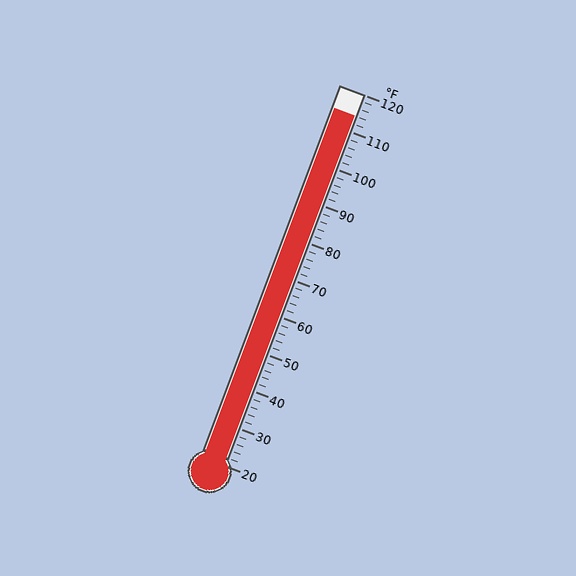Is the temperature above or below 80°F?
The temperature is above 80°F.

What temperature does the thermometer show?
The thermometer shows approximately 114°F.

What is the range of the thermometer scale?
The thermometer scale ranges from 20°F to 120°F.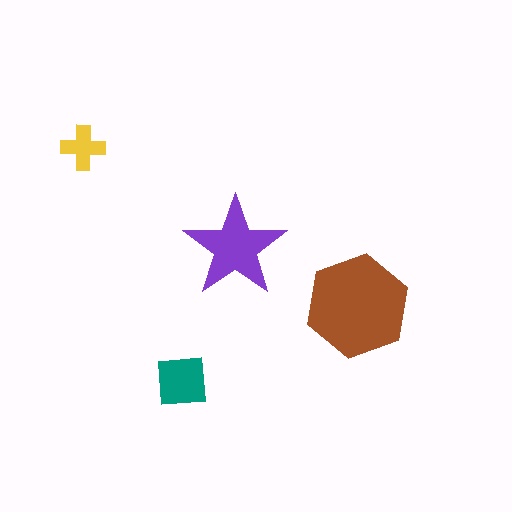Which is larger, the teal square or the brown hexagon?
The brown hexagon.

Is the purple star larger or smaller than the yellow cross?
Larger.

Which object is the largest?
The brown hexagon.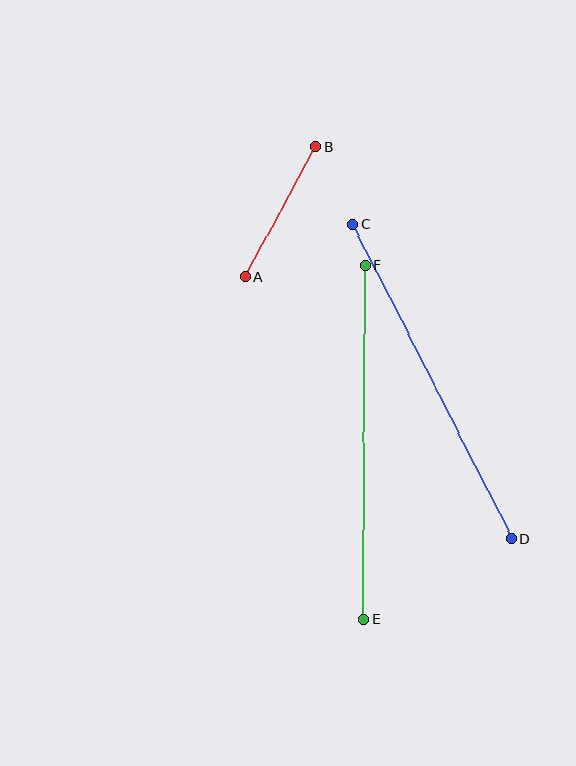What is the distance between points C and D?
The distance is approximately 353 pixels.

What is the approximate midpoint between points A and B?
The midpoint is at approximately (281, 212) pixels.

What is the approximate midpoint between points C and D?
The midpoint is at approximately (432, 381) pixels.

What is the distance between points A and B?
The distance is approximately 147 pixels.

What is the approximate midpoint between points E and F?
The midpoint is at approximately (364, 442) pixels.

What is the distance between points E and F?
The distance is approximately 354 pixels.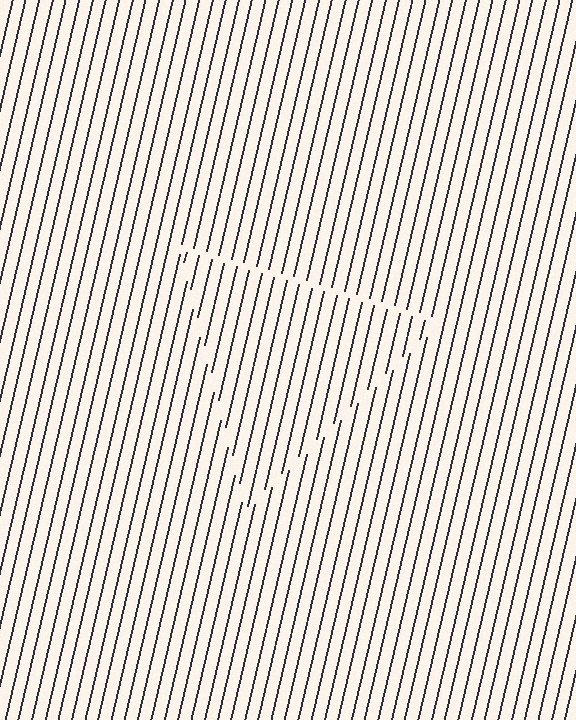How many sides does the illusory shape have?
3 sides — the line-ends trace a triangle.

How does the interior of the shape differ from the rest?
The interior of the shape contains the same grating, shifted by half a period — the contour is defined by the phase discontinuity where line-ends from the inner and outer gratings abut.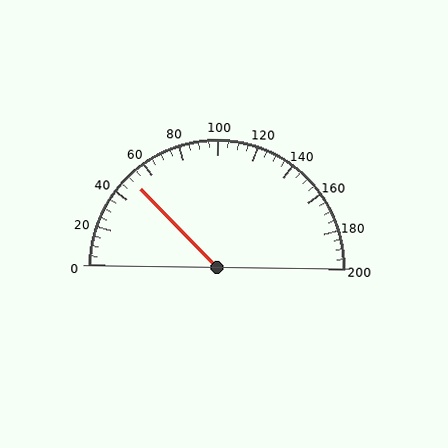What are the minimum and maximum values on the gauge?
The gauge ranges from 0 to 200.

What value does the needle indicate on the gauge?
The needle indicates approximately 50.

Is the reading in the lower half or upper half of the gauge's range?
The reading is in the lower half of the range (0 to 200).